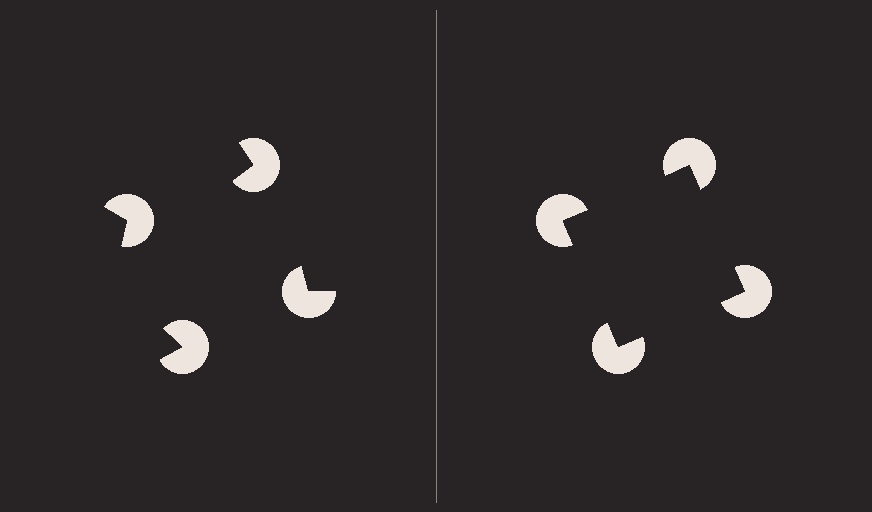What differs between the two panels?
The pac-man discs are positioned identically on both sides; only the wedge orientations differ. On the right they align to a square; on the left they are misaligned.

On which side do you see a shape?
An illusory square appears on the right side. On the left side the wedge cuts are rotated, so no coherent shape forms.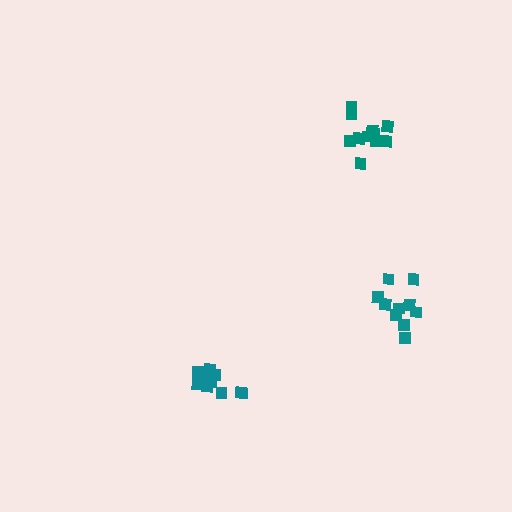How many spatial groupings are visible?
There are 3 spatial groupings.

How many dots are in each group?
Group 1: 11 dots, Group 2: 11 dots, Group 3: 10 dots (32 total).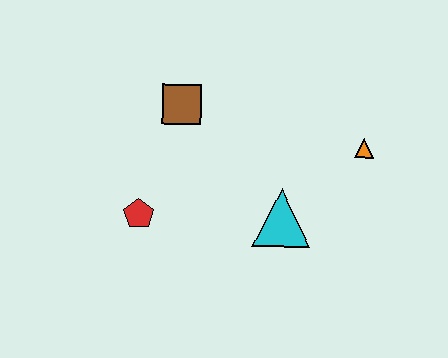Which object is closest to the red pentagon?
The brown square is closest to the red pentagon.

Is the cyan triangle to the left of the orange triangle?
Yes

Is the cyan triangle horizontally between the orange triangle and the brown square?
Yes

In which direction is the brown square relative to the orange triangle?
The brown square is to the left of the orange triangle.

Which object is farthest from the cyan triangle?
The brown square is farthest from the cyan triangle.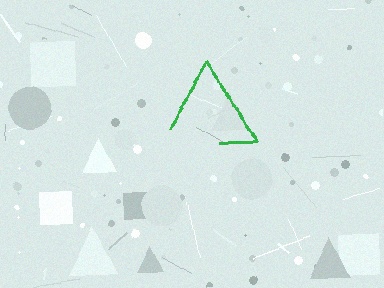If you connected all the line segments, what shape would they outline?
They would outline a triangle.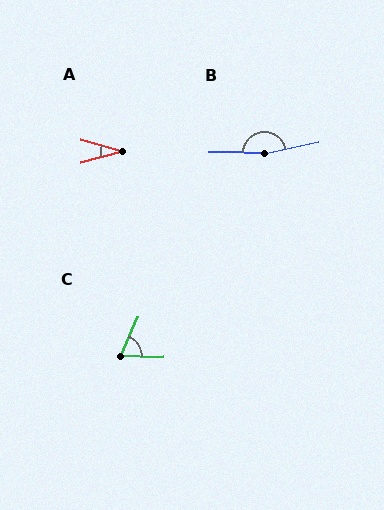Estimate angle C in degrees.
Approximately 65 degrees.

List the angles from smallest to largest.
A (31°), C (65°), B (167°).